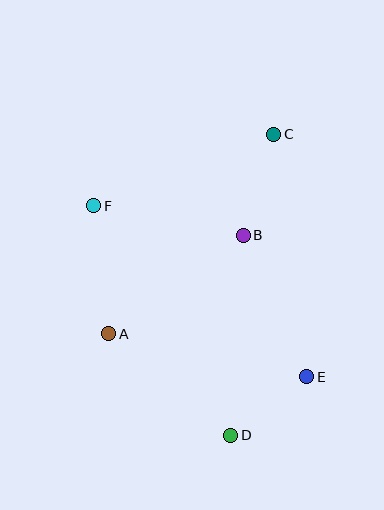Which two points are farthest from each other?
Points C and D are farthest from each other.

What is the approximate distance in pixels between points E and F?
The distance between E and F is approximately 273 pixels.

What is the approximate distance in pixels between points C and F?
The distance between C and F is approximately 194 pixels.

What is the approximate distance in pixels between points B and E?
The distance between B and E is approximately 155 pixels.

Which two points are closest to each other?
Points D and E are closest to each other.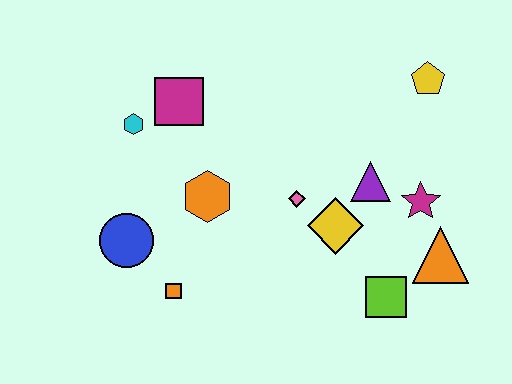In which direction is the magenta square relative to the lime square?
The magenta square is to the left of the lime square.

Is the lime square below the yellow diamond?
Yes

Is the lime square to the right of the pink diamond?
Yes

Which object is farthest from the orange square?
The yellow pentagon is farthest from the orange square.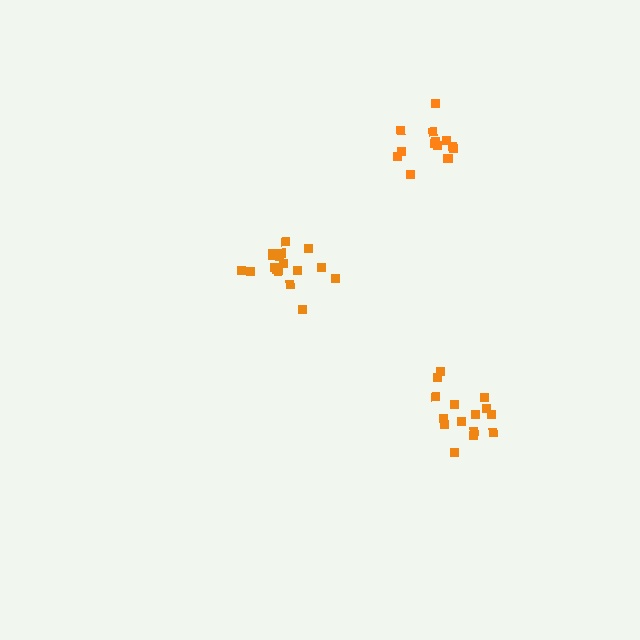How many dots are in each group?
Group 1: 18 dots, Group 2: 15 dots, Group 3: 13 dots (46 total).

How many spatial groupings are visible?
There are 3 spatial groupings.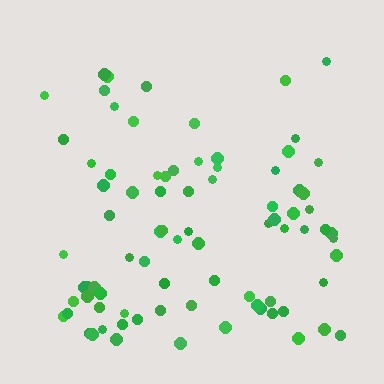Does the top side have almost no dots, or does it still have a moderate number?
Still a moderate number, just noticeably fewer than the bottom.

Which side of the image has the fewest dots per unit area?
The top.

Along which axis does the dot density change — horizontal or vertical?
Vertical.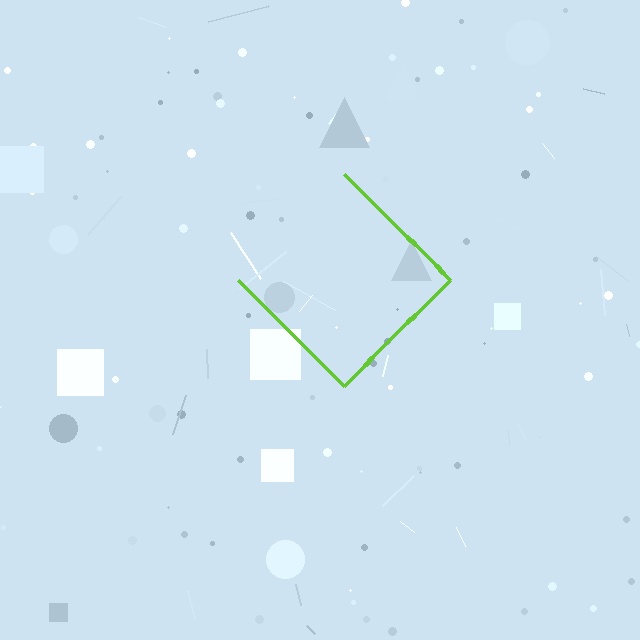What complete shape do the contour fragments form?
The contour fragments form a diamond.